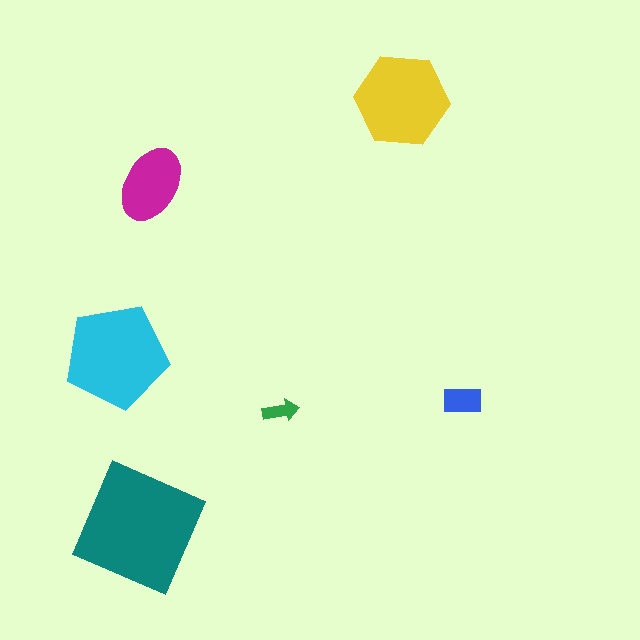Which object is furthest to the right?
The blue rectangle is rightmost.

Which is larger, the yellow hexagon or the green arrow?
The yellow hexagon.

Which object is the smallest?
The green arrow.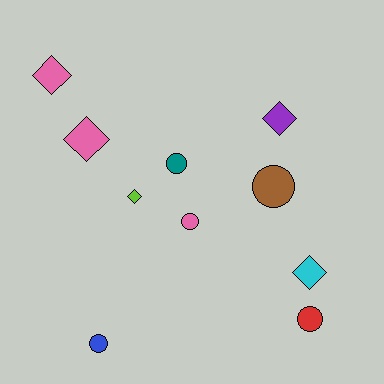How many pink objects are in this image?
There are 3 pink objects.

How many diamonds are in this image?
There are 5 diamonds.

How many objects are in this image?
There are 10 objects.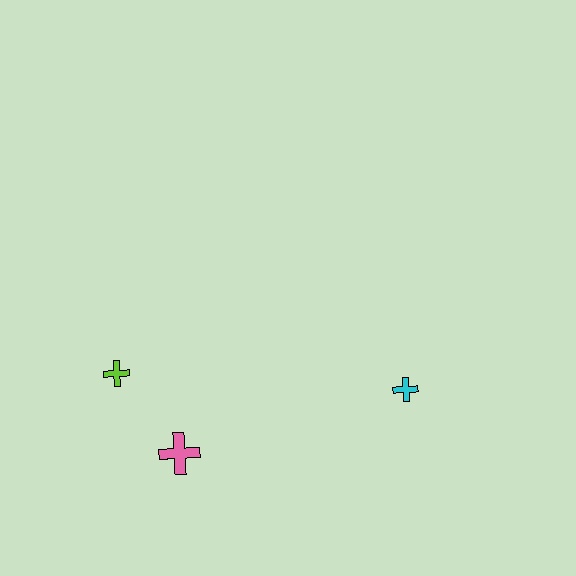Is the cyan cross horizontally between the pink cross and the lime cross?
No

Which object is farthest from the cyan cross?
The lime cross is farthest from the cyan cross.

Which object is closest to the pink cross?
The lime cross is closest to the pink cross.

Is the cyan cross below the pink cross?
No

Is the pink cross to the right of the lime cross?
Yes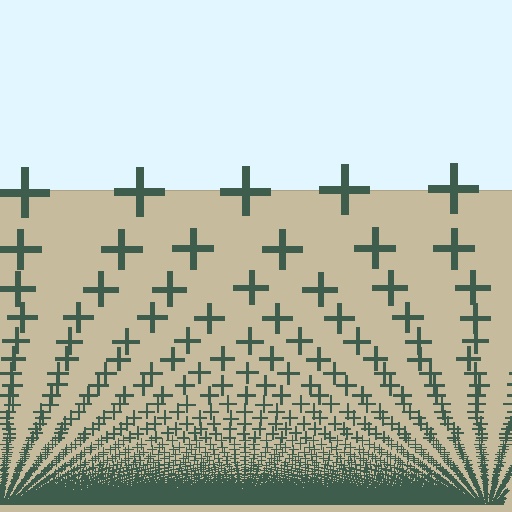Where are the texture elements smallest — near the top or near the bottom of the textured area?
Near the bottom.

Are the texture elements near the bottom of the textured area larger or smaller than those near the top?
Smaller. The gradient is inverted — elements near the bottom are smaller and denser.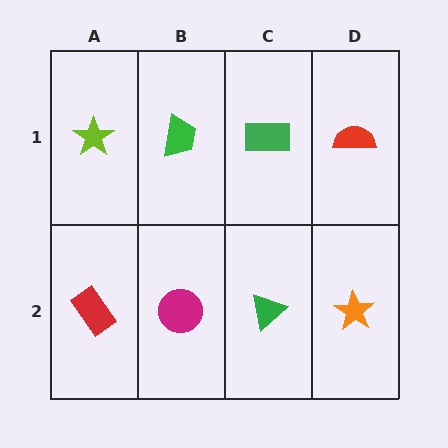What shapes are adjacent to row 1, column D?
An orange star (row 2, column D), a green rectangle (row 1, column C).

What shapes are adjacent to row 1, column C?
A green triangle (row 2, column C), a green trapezoid (row 1, column B), a red semicircle (row 1, column D).